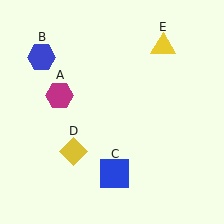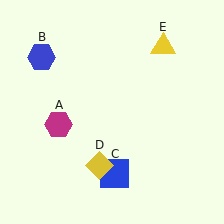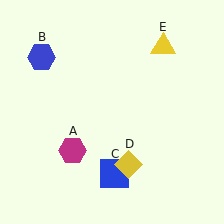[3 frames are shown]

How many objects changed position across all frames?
2 objects changed position: magenta hexagon (object A), yellow diamond (object D).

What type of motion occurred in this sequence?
The magenta hexagon (object A), yellow diamond (object D) rotated counterclockwise around the center of the scene.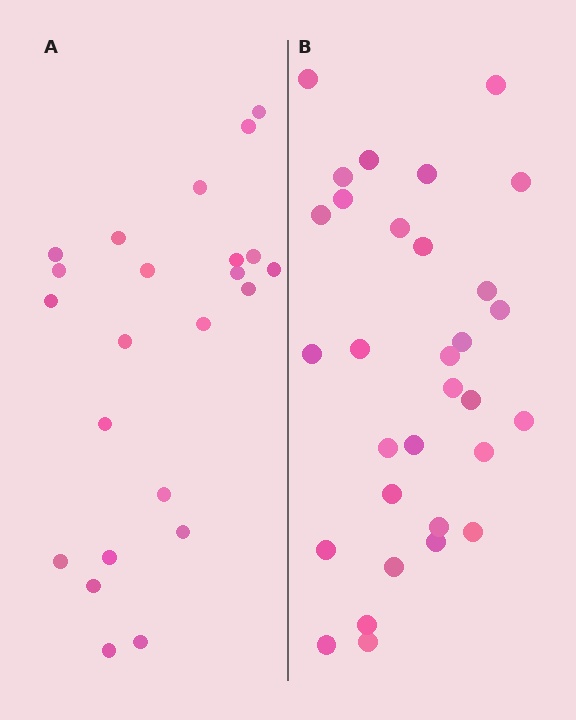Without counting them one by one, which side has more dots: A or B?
Region B (the right region) has more dots.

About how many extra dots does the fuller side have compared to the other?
Region B has roughly 8 or so more dots than region A.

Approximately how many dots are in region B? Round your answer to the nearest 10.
About 30 dots. (The exact count is 31, which rounds to 30.)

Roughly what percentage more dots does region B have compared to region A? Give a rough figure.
About 35% more.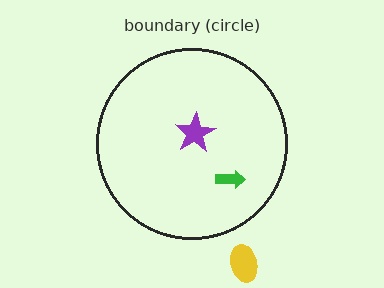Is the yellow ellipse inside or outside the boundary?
Outside.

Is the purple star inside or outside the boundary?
Inside.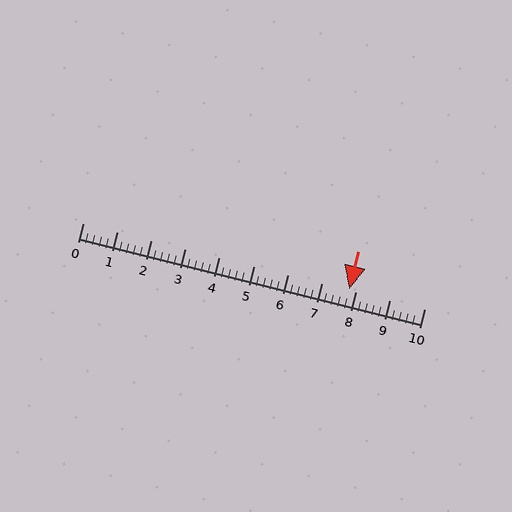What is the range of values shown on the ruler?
The ruler shows values from 0 to 10.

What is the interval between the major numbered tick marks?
The major tick marks are spaced 1 units apart.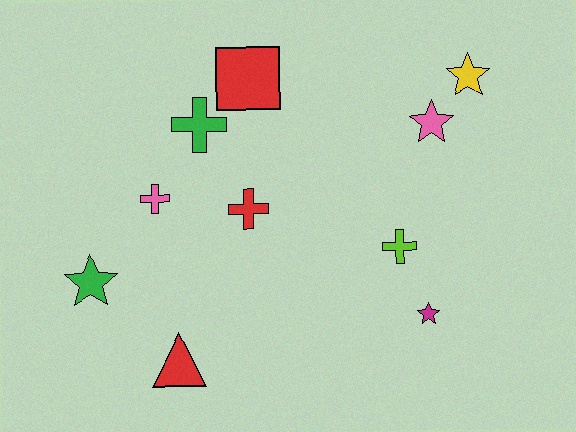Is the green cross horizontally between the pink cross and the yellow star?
Yes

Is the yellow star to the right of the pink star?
Yes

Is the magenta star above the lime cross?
No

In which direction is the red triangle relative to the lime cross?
The red triangle is to the left of the lime cross.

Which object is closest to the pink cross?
The green cross is closest to the pink cross.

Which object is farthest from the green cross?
The magenta star is farthest from the green cross.